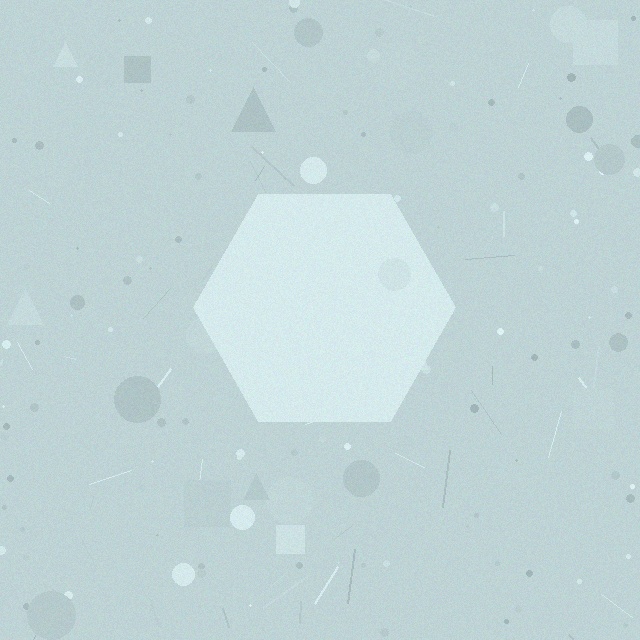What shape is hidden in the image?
A hexagon is hidden in the image.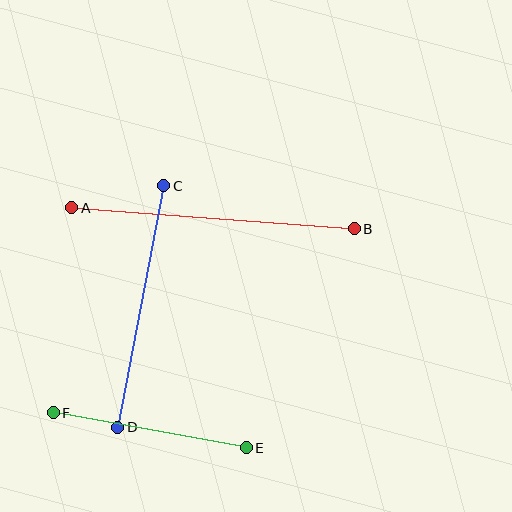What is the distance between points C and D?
The distance is approximately 245 pixels.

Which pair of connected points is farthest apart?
Points A and B are farthest apart.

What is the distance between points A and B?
The distance is approximately 284 pixels.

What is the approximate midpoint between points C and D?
The midpoint is at approximately (141, 307) pixels.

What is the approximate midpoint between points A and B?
The midpoint is at approximately (213, 218) pixels.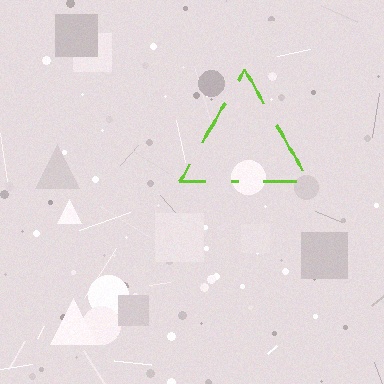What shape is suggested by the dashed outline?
The dashed outline suggests a triangle.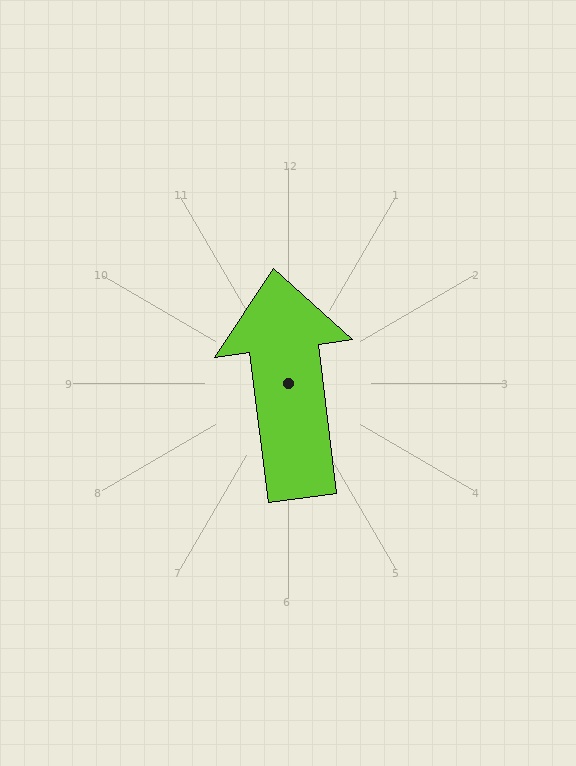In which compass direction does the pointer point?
North.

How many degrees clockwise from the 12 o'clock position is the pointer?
Approximately 353 degrees.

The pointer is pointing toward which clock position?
Roughly 12 o'clock.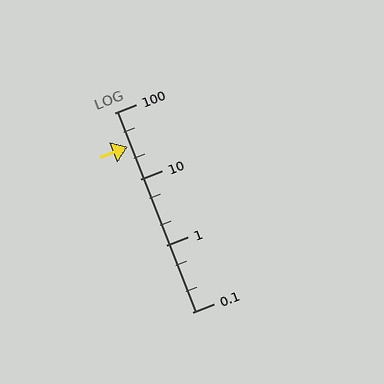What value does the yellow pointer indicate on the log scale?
The pointer indicates approximately 31.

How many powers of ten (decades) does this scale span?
The scale spans 3 decades, from 0.1 to 100.